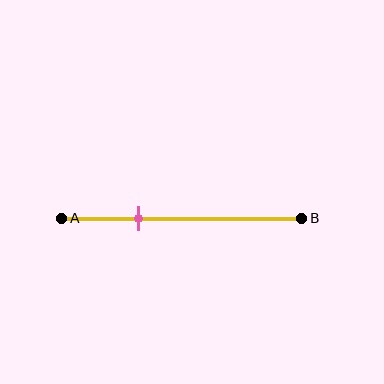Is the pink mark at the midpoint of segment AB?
No, the mark is at about 30% from A, not at the 50% midpoint.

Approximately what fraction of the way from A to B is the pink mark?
The pink mark is approximately 30% of the way from A to B.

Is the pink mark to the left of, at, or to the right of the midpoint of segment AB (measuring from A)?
The pink mark is to the left of the midpoint of segment AB.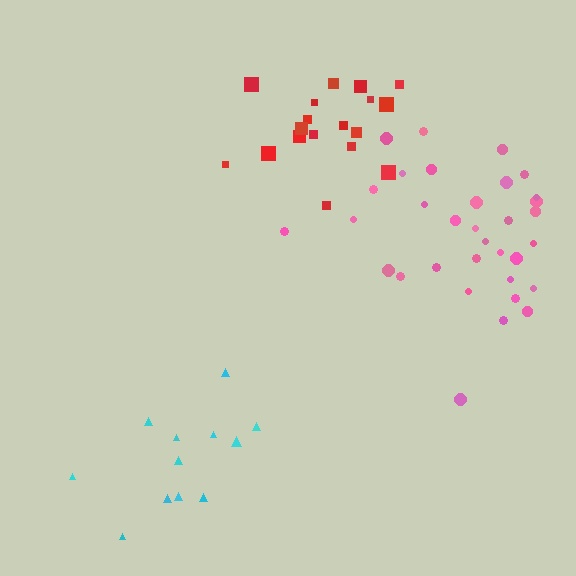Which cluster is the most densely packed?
Pink.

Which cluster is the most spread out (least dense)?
Cyan.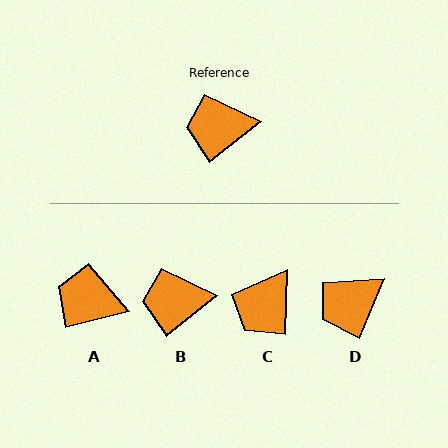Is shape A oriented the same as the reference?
No, it is off by about 24 degrees.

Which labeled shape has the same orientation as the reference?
B.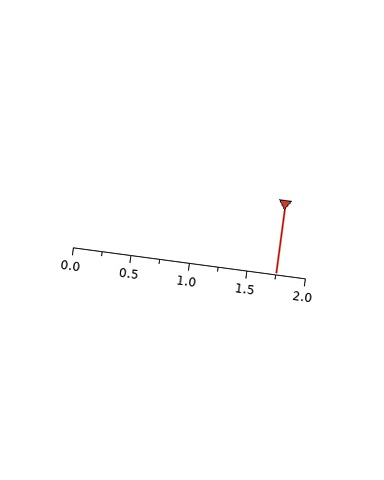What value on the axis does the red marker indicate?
The marker indicates approximately 1.75.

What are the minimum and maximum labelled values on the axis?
The axis runs from 0.0 to 2.0.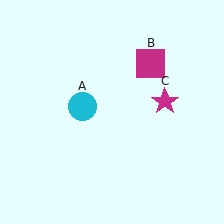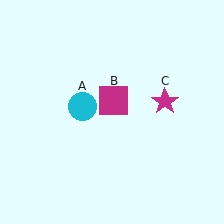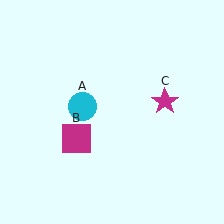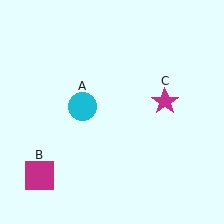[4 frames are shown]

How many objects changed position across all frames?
1 object changed position: magenta square (object B).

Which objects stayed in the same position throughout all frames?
Cyan circle (object A) and magenta star (object C) remained stationary.